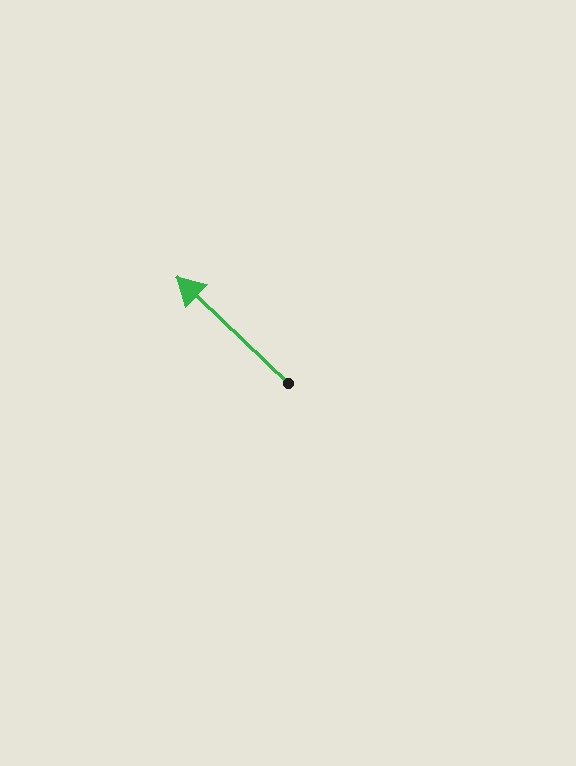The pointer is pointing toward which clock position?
Roughly 10 o'clock.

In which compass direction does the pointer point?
Northwest.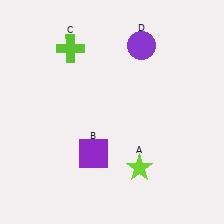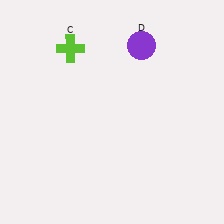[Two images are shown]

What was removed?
The purple square (B), the lime star (A) were removed in Image 2.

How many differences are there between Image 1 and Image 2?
There are 2 differences between the two images.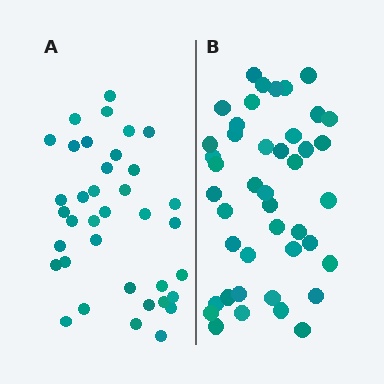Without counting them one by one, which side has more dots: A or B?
Region B (the right region) has more dots.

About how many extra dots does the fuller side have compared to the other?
Region B has about 6 more dots than region A.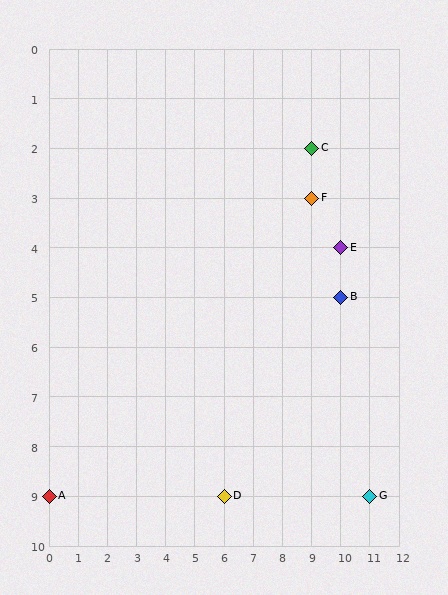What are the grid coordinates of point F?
Point F is at grid coordinates (9, 3).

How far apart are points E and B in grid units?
Points E and B are 1 row apart.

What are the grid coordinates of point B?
Point B is at grid coordinates (10, 5).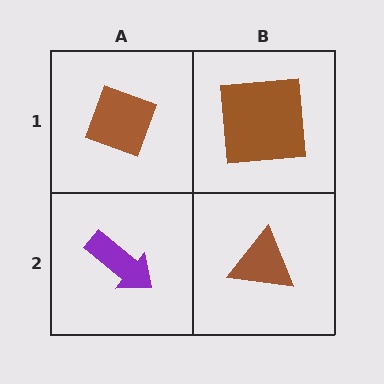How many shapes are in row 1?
2 shapes.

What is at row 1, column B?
A brown square.